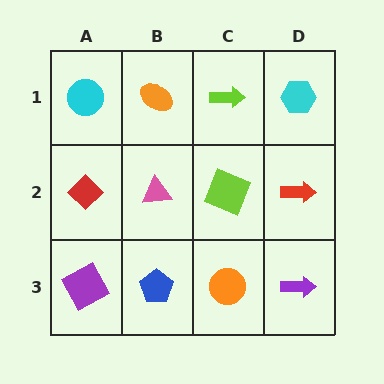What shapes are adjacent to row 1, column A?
A red diamond (row 2, column A), an orange ellipse (row 1, column B).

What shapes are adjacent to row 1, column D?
A red arrow (row 2, column D), a lime arrow (row 1, column C).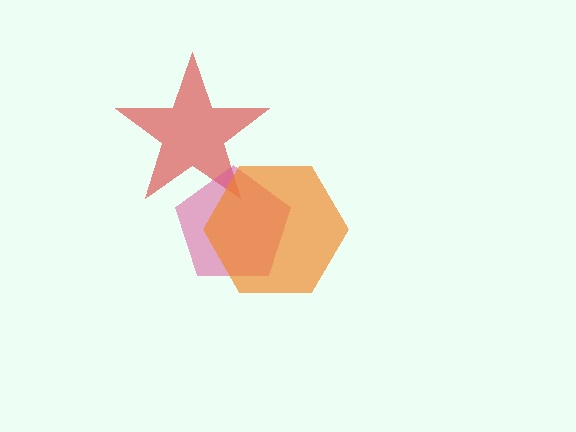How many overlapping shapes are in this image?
There are 3 overlapping shapes in the image.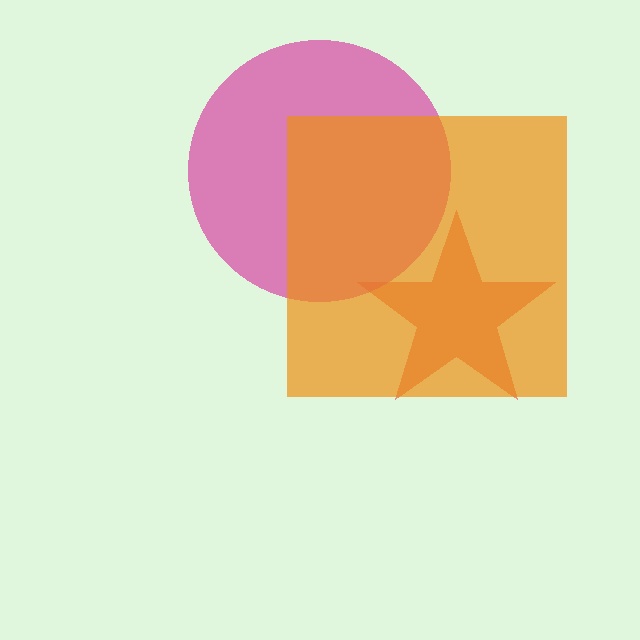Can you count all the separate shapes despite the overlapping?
Yes, there are 3 separate shapes.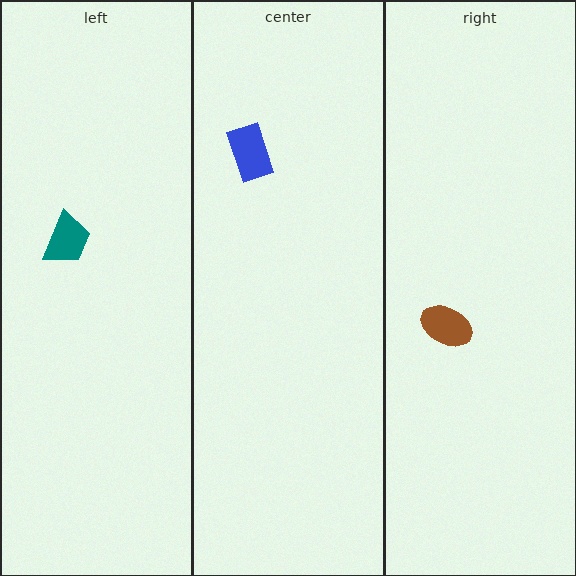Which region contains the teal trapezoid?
The left region.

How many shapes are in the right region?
1.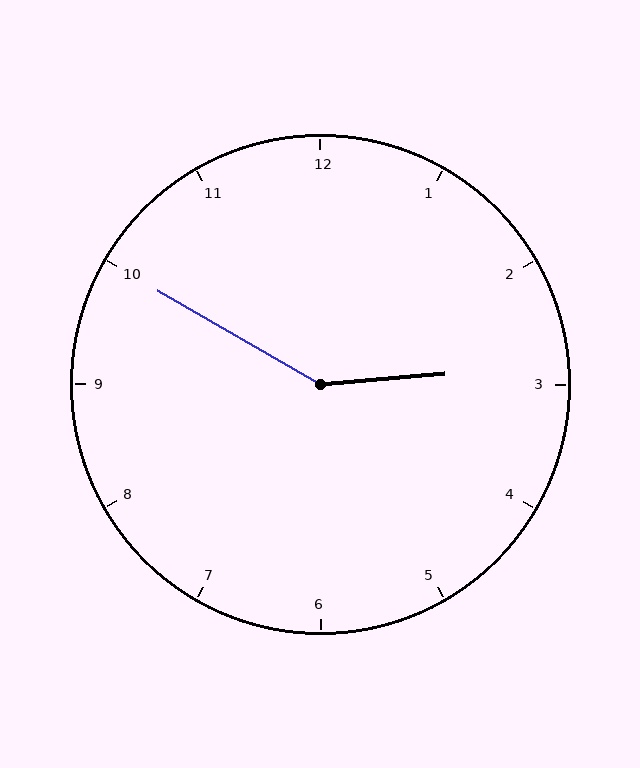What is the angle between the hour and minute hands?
Approximately 145 degrees.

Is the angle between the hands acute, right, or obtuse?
It is obtuse.